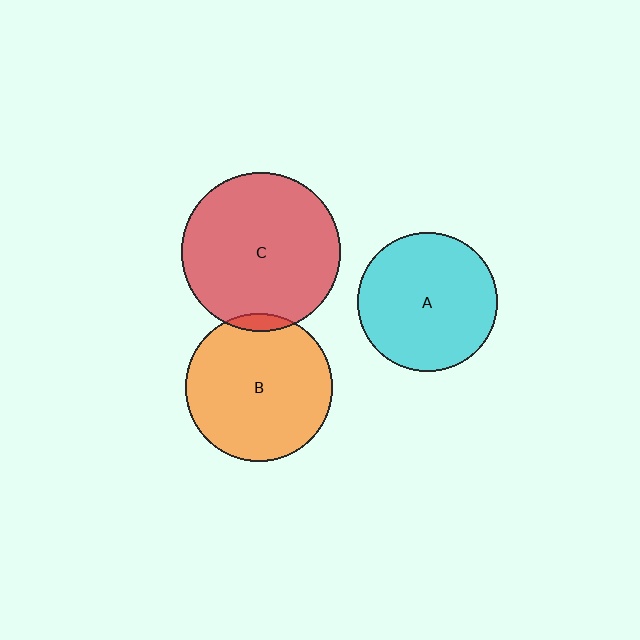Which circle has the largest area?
Circle C (red).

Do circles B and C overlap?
Yes.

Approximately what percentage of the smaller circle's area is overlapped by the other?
Approximately 5%.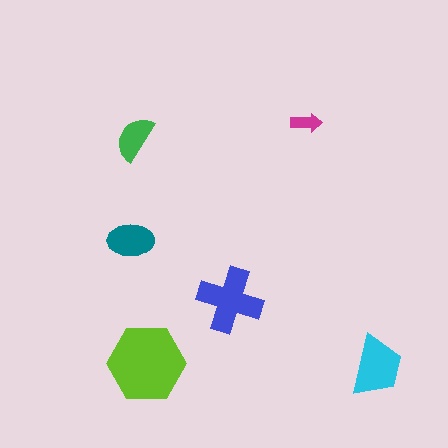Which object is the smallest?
The magenta arrow.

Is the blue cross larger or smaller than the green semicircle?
Larger.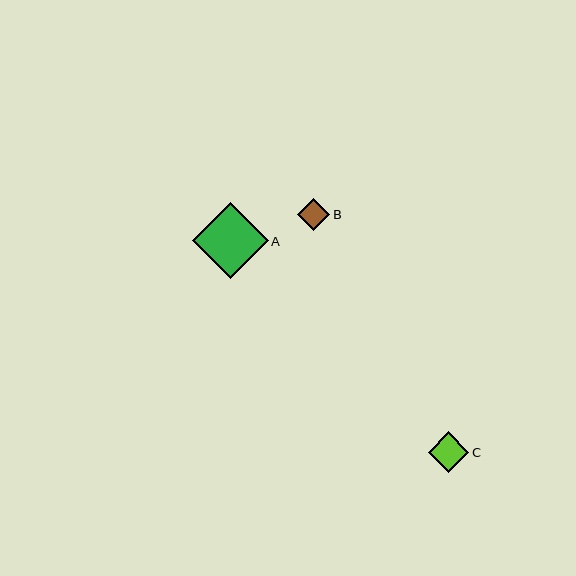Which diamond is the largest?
Diamond A is the largest with a size of approximately 76 pixels.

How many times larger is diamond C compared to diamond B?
Diamond C is approximately 1.3 times the size of diamond B.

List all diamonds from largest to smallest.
From largest to smallest: A, C, B.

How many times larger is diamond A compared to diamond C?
Diamond A is approximately 1.9 times the size of diamond C.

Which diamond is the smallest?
Diamond B is the smallest with a size of approximately 32 pixels.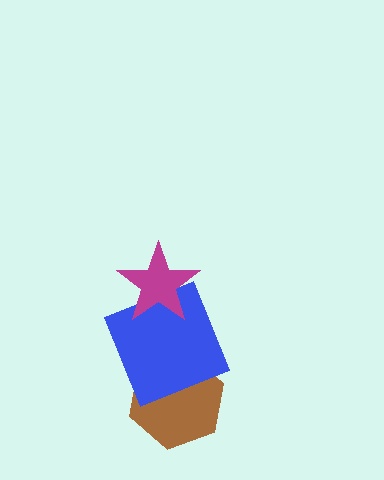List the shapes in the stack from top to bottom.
From top to bottom: the magenta star, the blue square, the brown hexagon.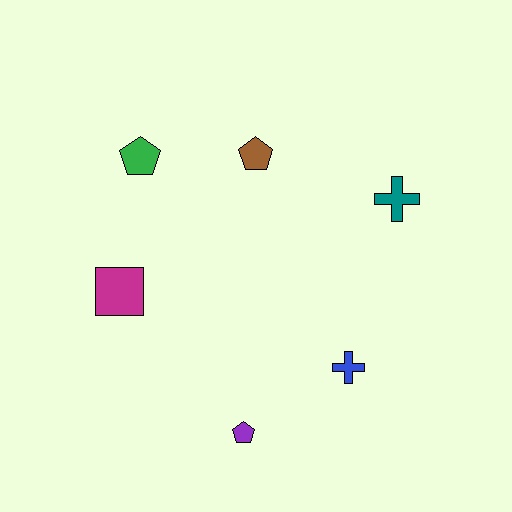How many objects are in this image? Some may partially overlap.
There are 6 objects.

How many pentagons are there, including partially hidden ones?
There are 3 pentagons.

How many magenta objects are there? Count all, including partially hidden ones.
There is 1 magenta object.